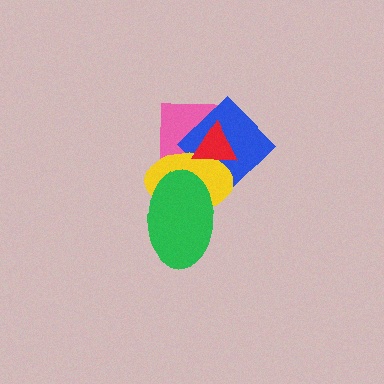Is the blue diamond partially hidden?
Yes, it is partially covered by another shape.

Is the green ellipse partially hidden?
No, no other shape covers it.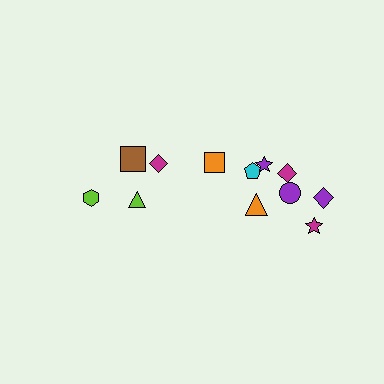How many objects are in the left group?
There are 4 objects.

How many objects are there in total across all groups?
There are 12 objects.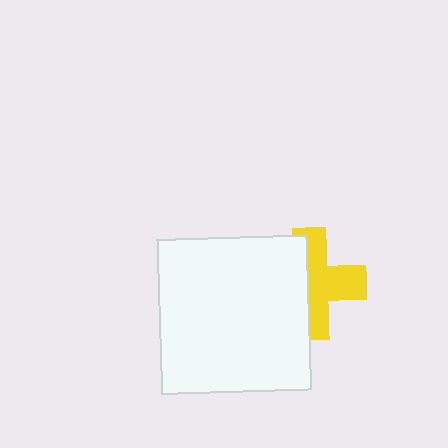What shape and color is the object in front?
The object in front is a white rectangle.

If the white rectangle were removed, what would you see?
You would see the complete yellow cross.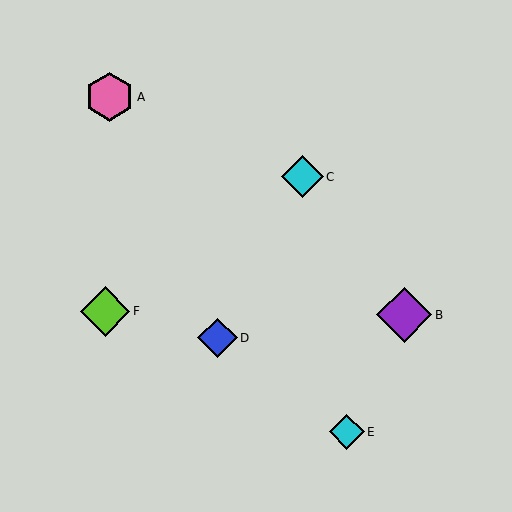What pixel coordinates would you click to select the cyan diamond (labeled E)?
Click at (347, 432) to select the cyan diamond E.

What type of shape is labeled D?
Shape D is a blue diamond.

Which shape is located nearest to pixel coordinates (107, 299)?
The lime diamond (labeled F) at (105, 311) is nearest to that location.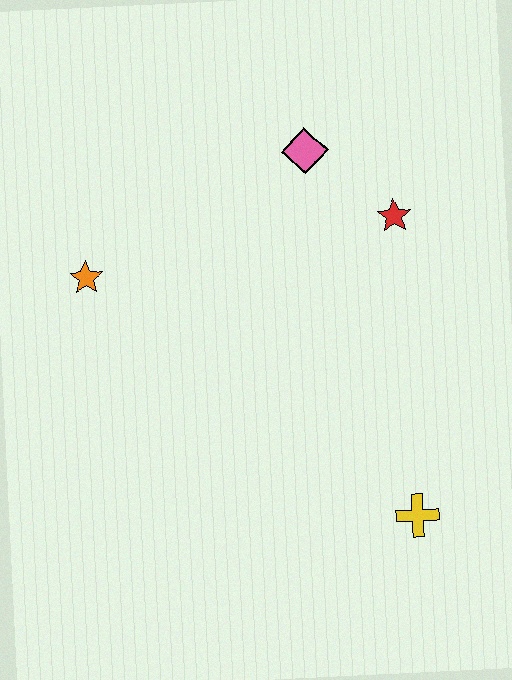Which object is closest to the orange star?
The pink diamond is closest to the orange star.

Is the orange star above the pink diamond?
No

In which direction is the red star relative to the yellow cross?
The red star is above the yellow cross.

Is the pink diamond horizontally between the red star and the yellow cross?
No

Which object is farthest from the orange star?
The yellow cross is farthest from the orange star.